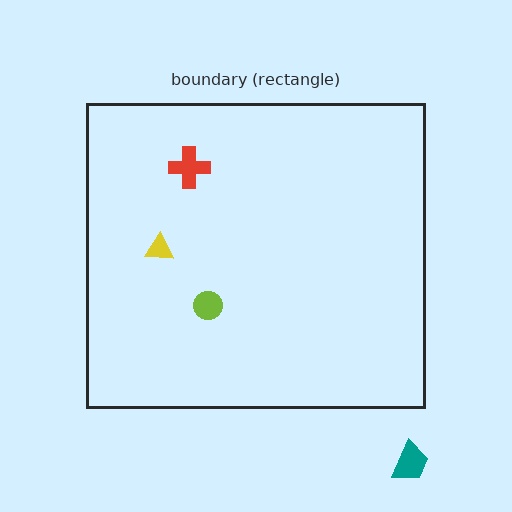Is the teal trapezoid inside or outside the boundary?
Outside.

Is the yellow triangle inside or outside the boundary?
Inside.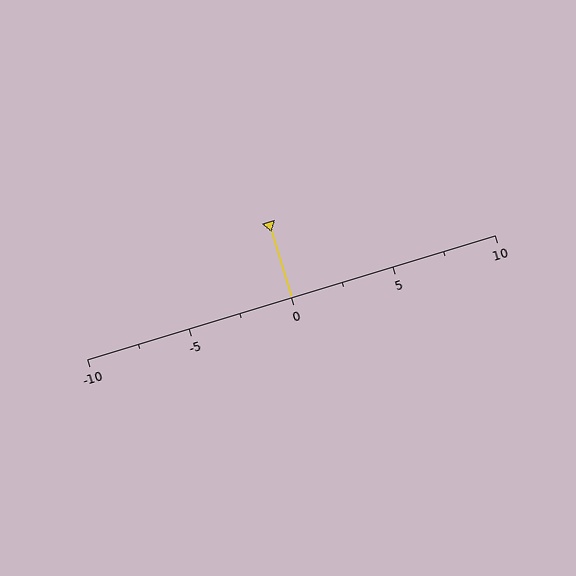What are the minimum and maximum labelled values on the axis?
The axis runs from -10 to 10.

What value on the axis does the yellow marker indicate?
The marker indicates approximately 0.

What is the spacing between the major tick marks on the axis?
The major ticks are spaced 5 apart.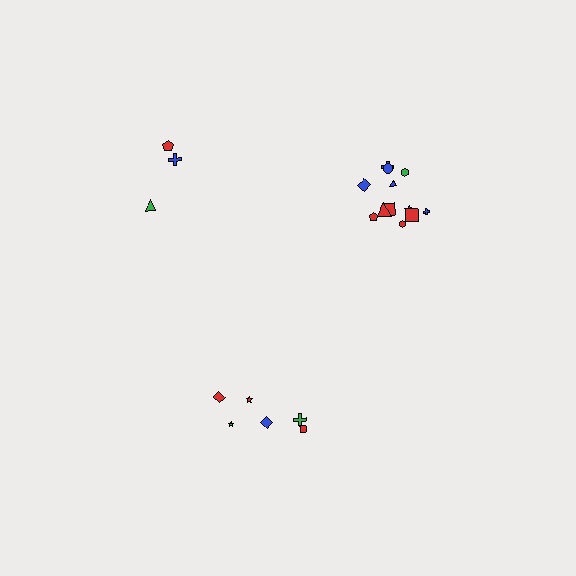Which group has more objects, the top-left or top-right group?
The top-right group.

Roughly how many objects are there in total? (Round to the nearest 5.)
Roughly 20 objects in total.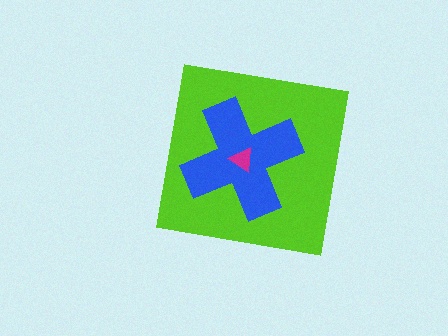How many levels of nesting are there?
3.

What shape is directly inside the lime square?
The blue cross.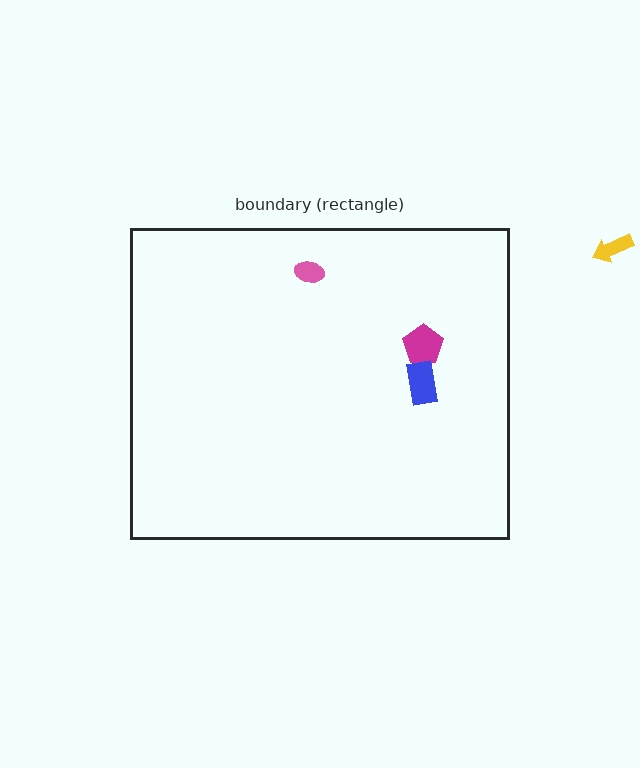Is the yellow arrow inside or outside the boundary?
Outside.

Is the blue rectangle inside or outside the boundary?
Inside.